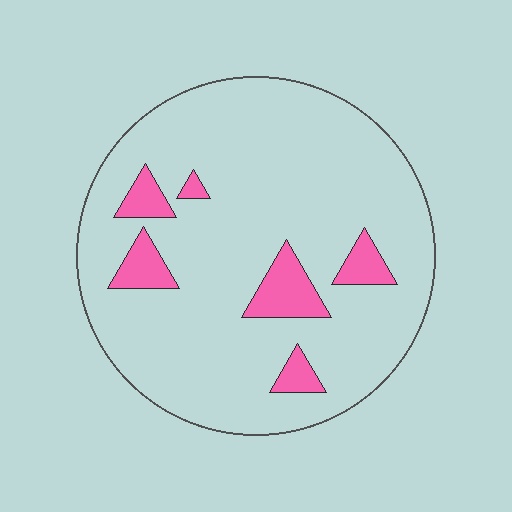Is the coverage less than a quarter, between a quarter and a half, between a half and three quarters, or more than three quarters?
Less than a quarter.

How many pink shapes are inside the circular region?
6.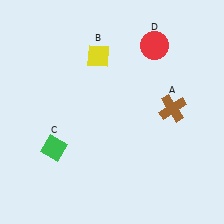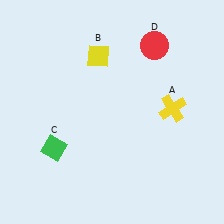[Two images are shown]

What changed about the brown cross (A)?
In Image 1, A is brown. In Image 2, it changed to yellow.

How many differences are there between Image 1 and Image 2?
There is 1 difference between the two images.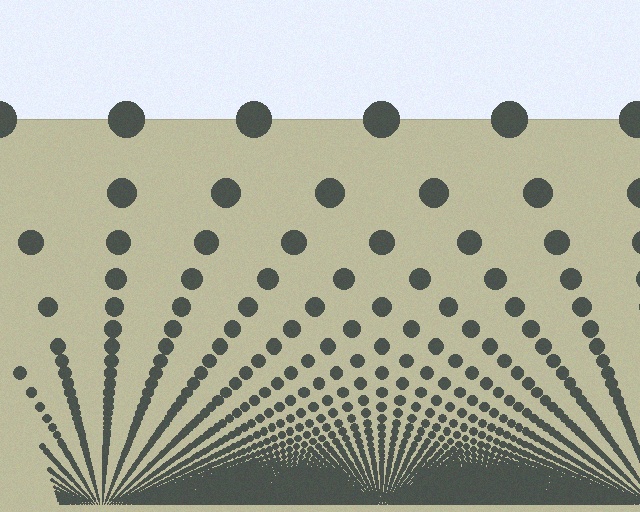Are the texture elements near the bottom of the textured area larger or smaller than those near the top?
Smaller. The gradient is inverted — elements near the bottom are smaller and denser.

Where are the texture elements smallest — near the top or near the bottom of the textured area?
Near the bottom.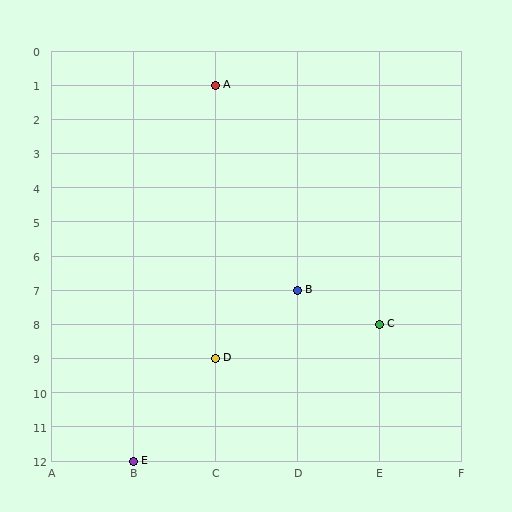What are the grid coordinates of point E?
Point E is at grid coordinates (B, 12).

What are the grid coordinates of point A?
Point A is at grid coordinates (C, 1).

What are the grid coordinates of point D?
Point D is at grid coordinates (C, 9).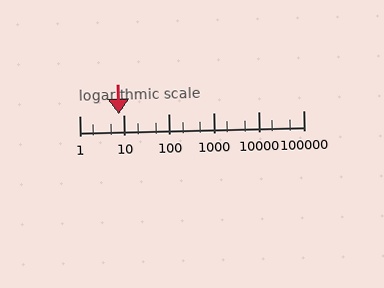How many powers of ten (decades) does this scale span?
The scale spans 5 decades, from 1 to 100000.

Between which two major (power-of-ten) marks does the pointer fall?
The pointer is between 1 and 10.